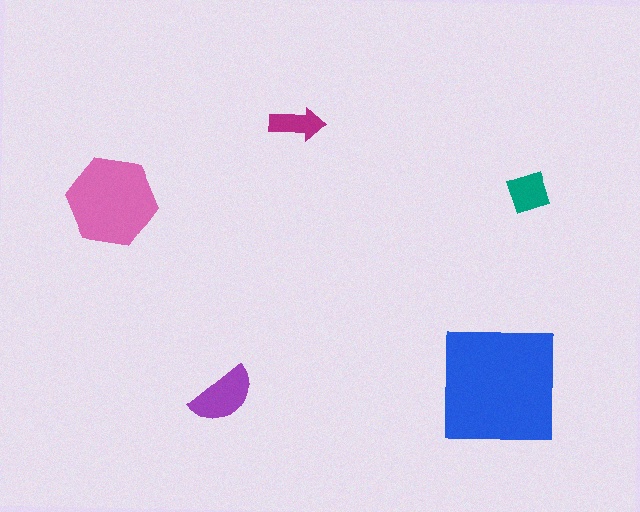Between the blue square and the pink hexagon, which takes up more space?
The blue square.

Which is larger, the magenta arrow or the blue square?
The blue square.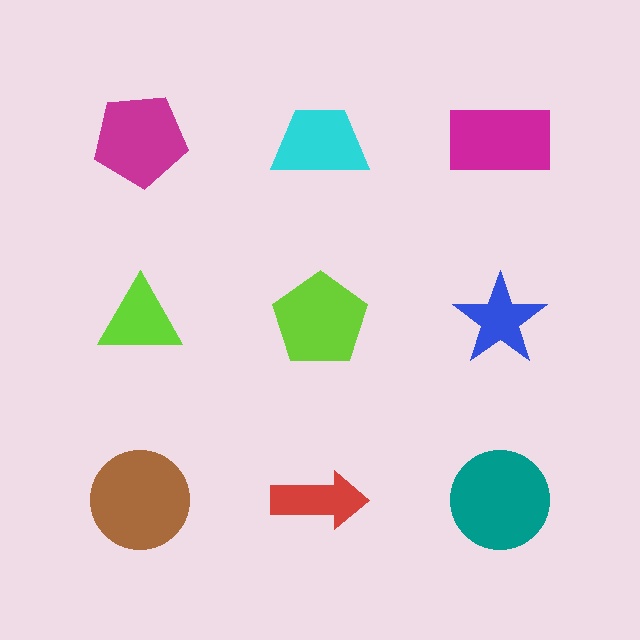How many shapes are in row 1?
3 shapes.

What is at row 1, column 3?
A magenta rectangle.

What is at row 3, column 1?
A brown circle.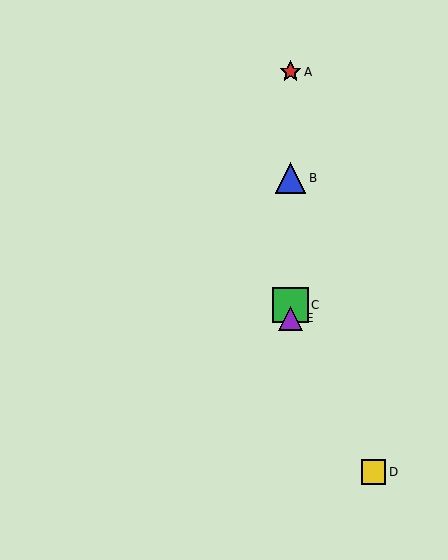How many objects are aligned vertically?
4 objects (A, B, C, E) are aligned vertically.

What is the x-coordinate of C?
Object C is at x≈290.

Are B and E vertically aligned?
Yes, both are at x≈290.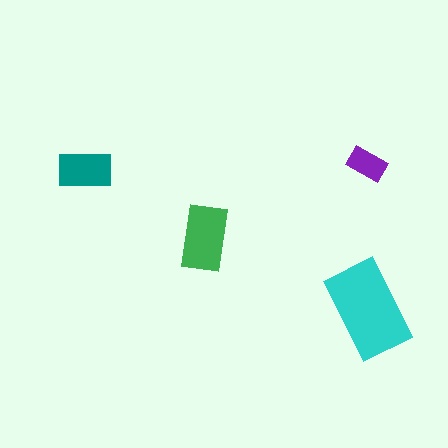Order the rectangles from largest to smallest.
the cyan one, the green one, the teal one, the purple one.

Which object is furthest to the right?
The cyan rectangle is rightmost.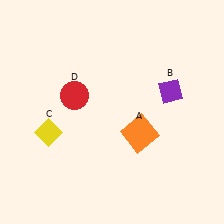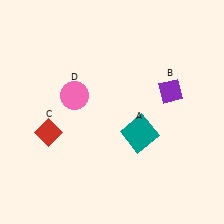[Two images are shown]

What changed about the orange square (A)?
In Image 1, A is orange. In Image 2, it changed to teal.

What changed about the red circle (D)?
In Image 1, D is red. In Image 2, it changed to pink.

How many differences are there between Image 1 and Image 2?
There are 3 differences between the two images.